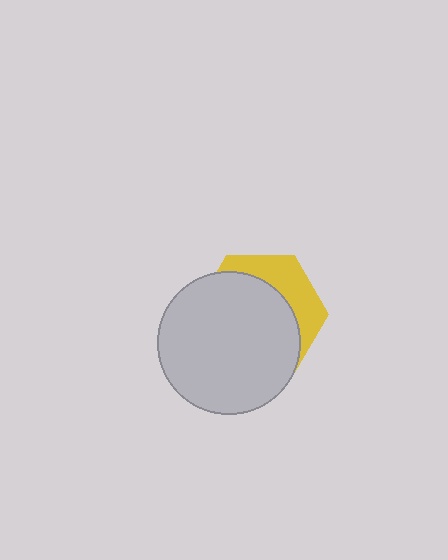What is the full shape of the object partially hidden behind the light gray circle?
The partially hidden object is a yellow hexagon.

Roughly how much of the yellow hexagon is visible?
A small part of it is visible (roughly 31%).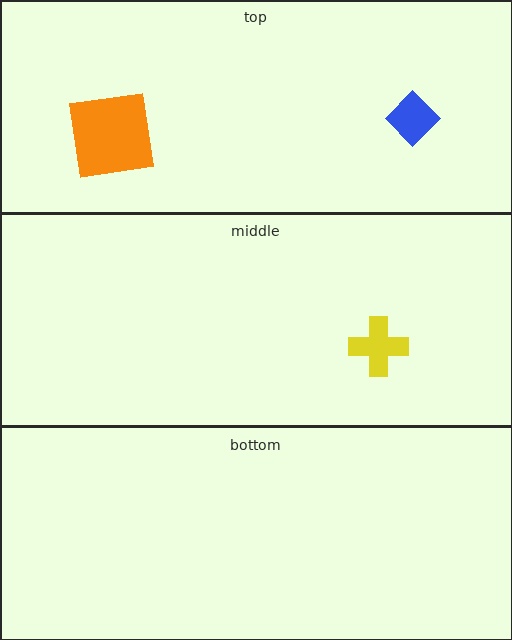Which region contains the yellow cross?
The middle region.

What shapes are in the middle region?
The yellow cross.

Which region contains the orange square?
The top region.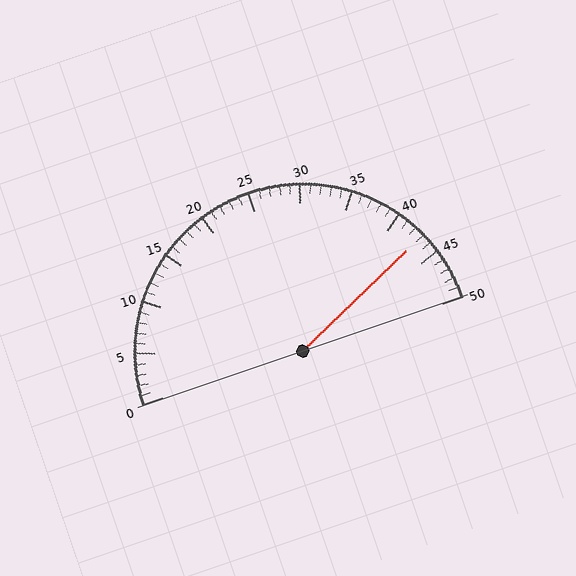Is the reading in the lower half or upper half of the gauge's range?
The reading is in the upper half of the range (0 to 50).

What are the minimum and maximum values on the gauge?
The gauge ranges from 0 to 50.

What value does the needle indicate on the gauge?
The needle indicates approximately 43.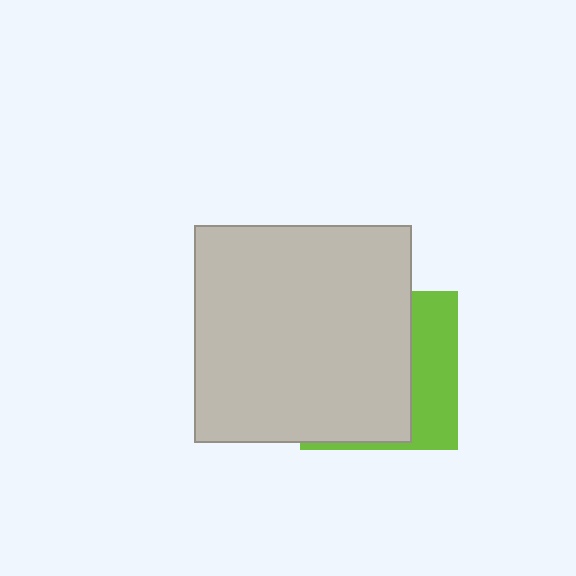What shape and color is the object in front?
The object in front is a light gray square.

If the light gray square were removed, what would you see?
You would see the complete lime square.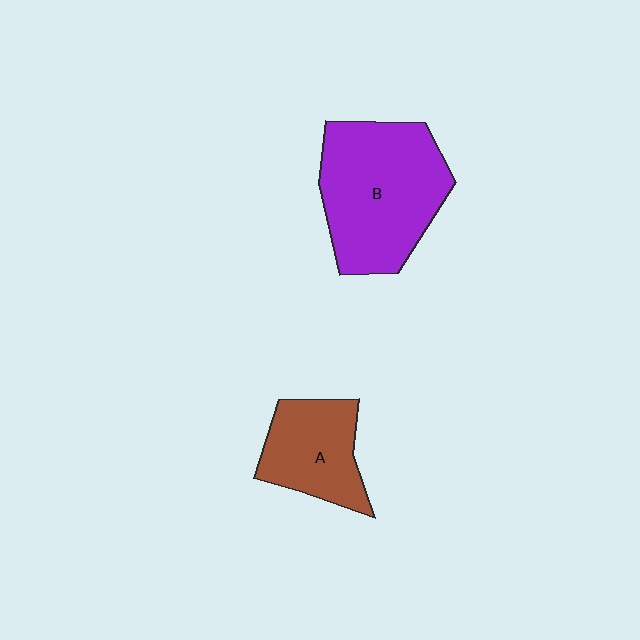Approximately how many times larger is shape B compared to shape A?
Approximately 1.8 times.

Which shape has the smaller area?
Shape A (brown).